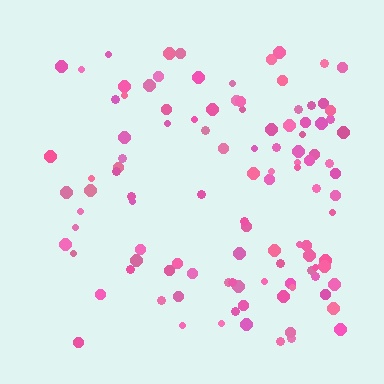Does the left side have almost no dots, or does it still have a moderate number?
Still a moderate number, just noticeably fewer than the right.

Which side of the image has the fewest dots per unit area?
The left.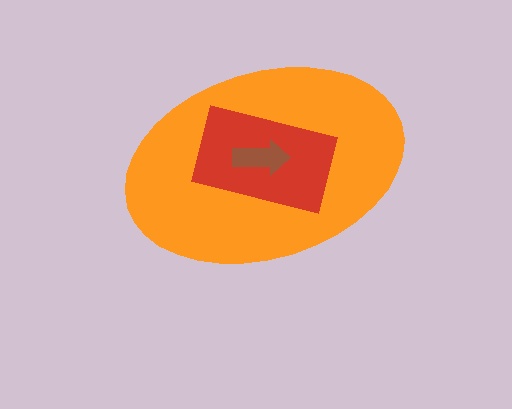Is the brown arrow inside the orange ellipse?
Yes.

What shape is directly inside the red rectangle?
The brown arrow.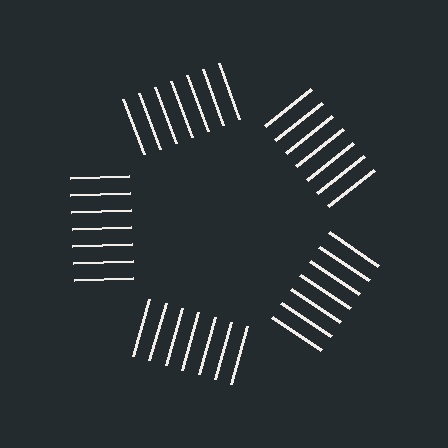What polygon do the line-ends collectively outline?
An illusory pentagon — the line segments terminate on its edges but no continuous stroke is drawn.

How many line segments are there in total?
35 — 7 along each of the 5 edges.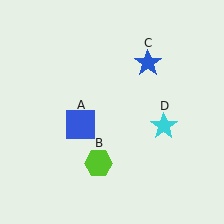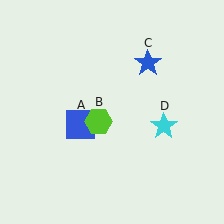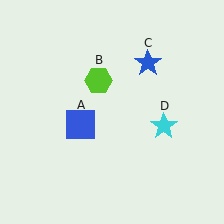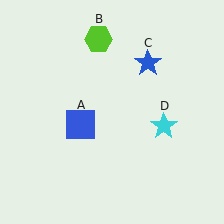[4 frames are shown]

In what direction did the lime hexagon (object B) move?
The lime hexagon (object B) moved up.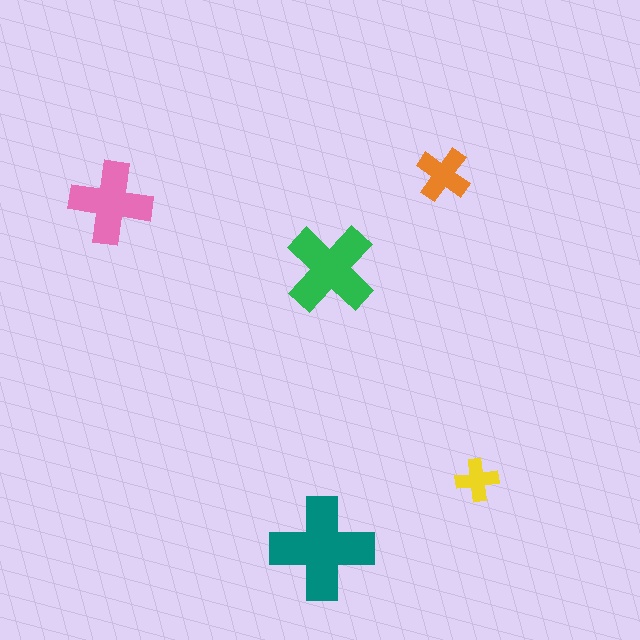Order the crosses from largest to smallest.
the teal one, the green one, the pink one, the orange one, the yellow one.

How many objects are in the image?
There are 5 objects in the image.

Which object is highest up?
The orange cross is topmost.